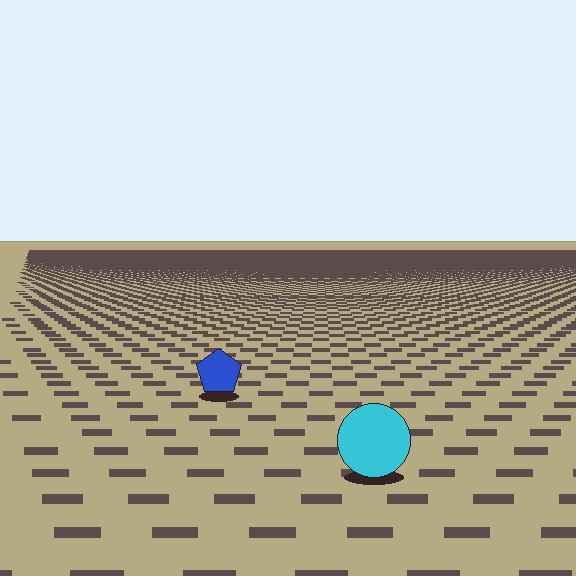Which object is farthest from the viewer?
The blue pentagon is farthest from the viewer. It appears smaller and the ground texture around it is denser.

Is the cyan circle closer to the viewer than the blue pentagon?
Yes. The cyan circle is closer — you can tell from the texture gradient: the ground texture is coarser near it.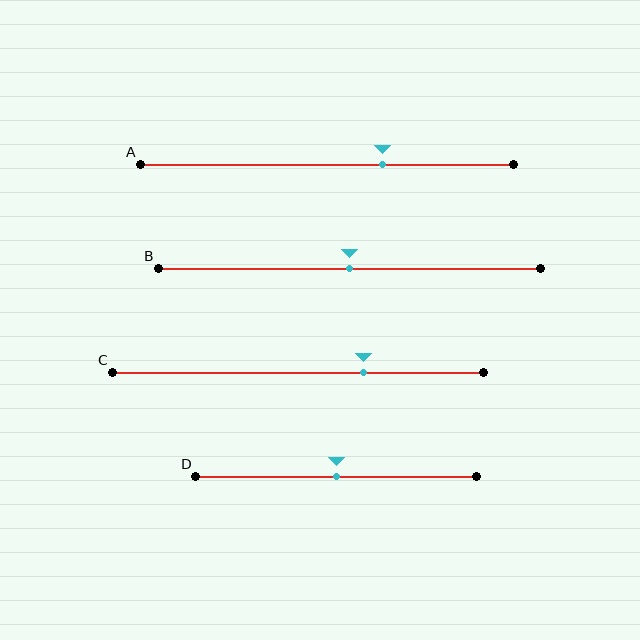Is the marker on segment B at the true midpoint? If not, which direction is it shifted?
Yes, the marker on segment B is at the true midpoint.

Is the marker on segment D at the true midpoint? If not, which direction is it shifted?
Yes, the marker on segment D is at the true midpoint.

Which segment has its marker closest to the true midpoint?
Segment B has its marker closest to the true midpoint.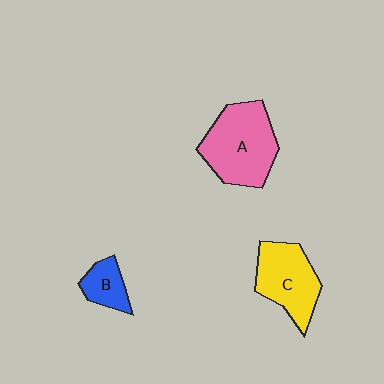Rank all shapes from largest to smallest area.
From largest to smallest: A (pink), C (yellow), B (blue).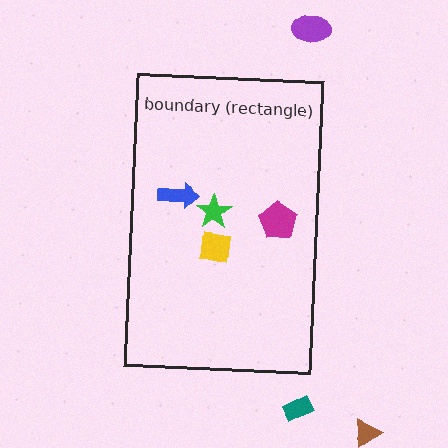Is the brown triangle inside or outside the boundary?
Outside.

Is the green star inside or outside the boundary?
Inside.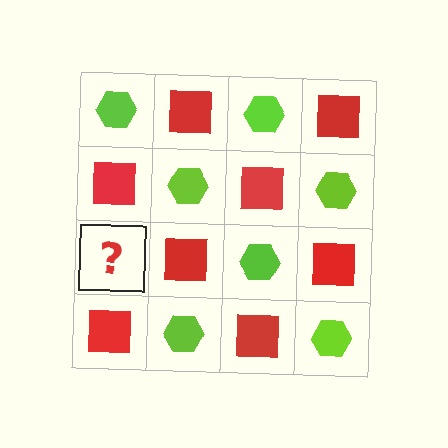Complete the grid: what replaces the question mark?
The question mark should be replaced with a lime hexagon.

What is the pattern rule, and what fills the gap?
The rule is that it alternates lime hexagon and red square in a checkerboard pattern. The gap should be filled with a lime hexagon.